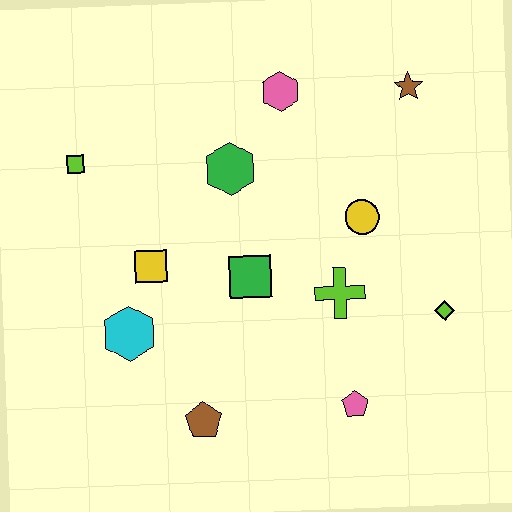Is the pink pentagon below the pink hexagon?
Yes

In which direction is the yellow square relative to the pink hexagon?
The yellow square is below the pink hexagon.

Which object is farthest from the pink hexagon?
The brown pentagon is farthest from the pink hexagon.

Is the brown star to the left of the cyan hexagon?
No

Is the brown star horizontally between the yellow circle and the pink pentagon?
No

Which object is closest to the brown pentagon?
The cyan hexagon is closest to the brown pentagon.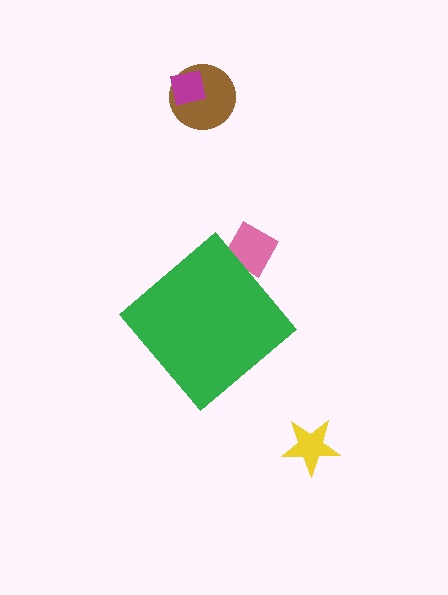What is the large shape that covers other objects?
A green diamond.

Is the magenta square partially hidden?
No, the magenta square is fully visible.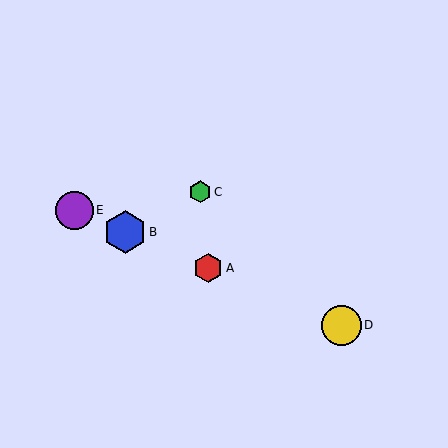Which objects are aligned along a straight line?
Objects A, B, D, E are aligned along a straight line.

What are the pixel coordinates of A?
Object A is at (208, 268).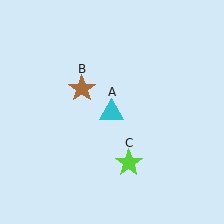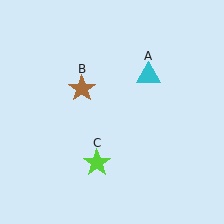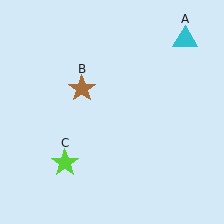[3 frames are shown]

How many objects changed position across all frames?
2 objects changed position: cyan triangle (object A), lime star (object C).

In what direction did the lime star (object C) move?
The lime star (object C) moved left.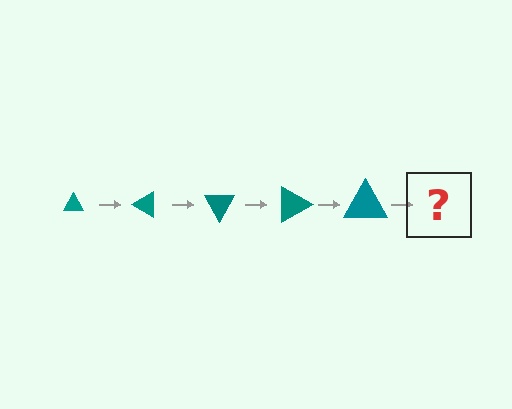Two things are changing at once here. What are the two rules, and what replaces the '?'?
The two rules are that the triangle grows larger each step and it rotates 30 degrees each step. The '?' should be a triangle, larger than the previous one and rotated 150 degrees from the start.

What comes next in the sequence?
The next element should be a triangle, larger than the previous one and rotated 150 degrees from the start.